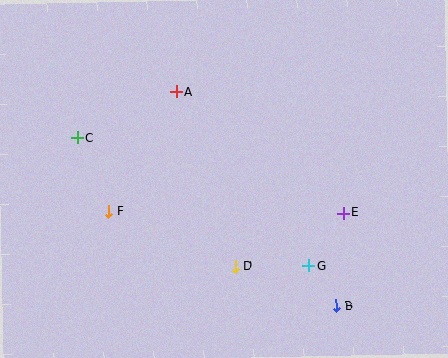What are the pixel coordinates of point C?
Point C is at (77, 138).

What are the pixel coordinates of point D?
Point D is at (235, 266).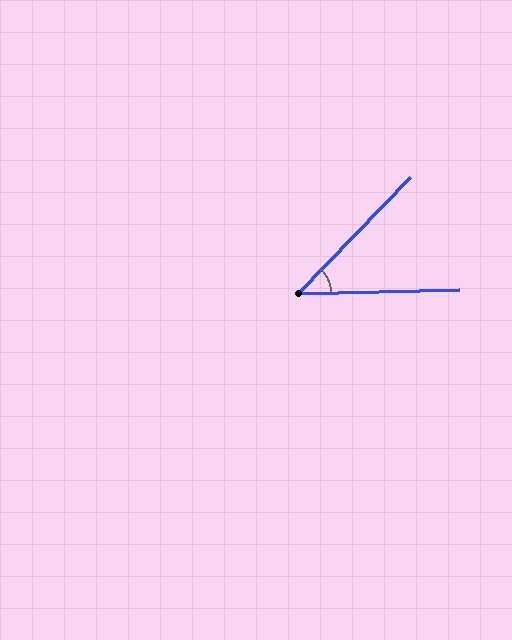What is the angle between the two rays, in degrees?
Approximately 45 degrees.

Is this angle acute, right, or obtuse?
It is acute.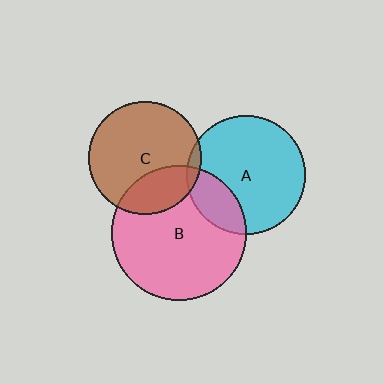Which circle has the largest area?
Circle B (pink).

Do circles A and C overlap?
Yes.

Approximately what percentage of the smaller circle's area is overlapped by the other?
Approximately 5%.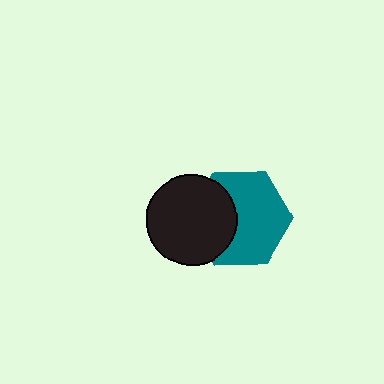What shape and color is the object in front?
The object in front is a black circle.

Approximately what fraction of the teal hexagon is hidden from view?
Roughly 36% of the teal hexagon is hidden behind the black circle.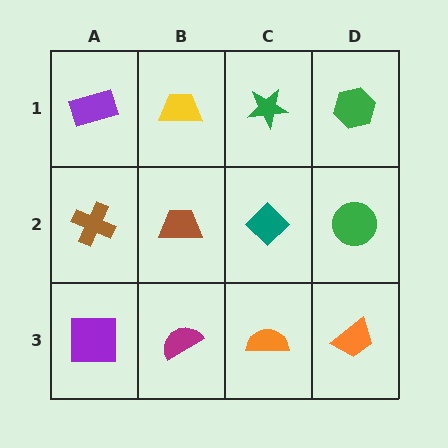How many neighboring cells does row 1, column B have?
3.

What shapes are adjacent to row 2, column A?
A purple rectangle (row 1, column A), a purple square (row 3, column A), a brown trapezoid (row 2, column B).